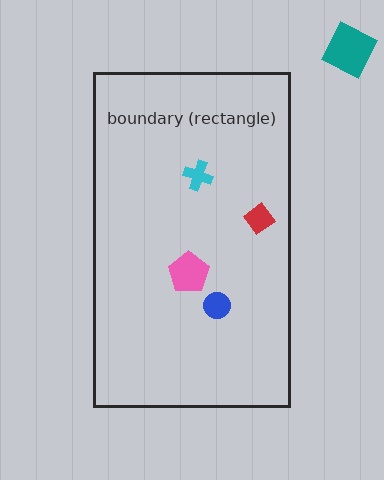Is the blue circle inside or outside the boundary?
Inside.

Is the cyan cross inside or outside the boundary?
Inside.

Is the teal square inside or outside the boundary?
Outside.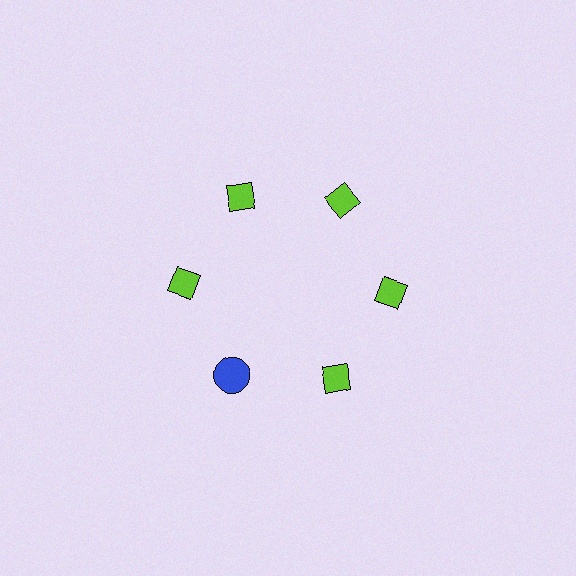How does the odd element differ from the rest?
It differs in both color (blue instead of lime) and shape (circle instead of diamond).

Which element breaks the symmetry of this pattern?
The blue circle at roughly the 7 o'clock position breaks the symmetry. All other shapes are lime diamonds.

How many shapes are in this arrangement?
There are 6 shapes arranged in a ring pattern.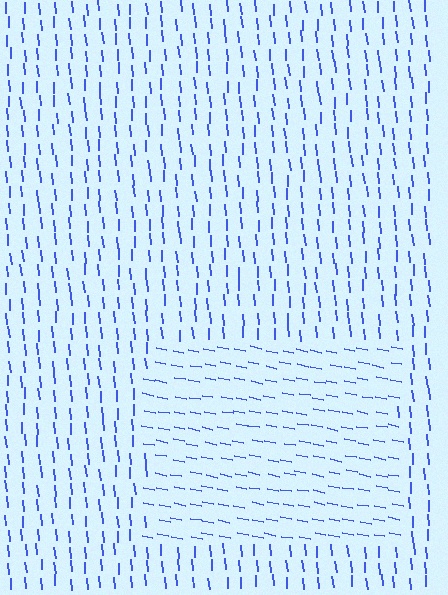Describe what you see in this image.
The image is filled with small blue line segments. A rectangle region in the image has lines oriented differently from the surrounding lines, creating a visible texture boundary.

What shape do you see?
I see a rectangle.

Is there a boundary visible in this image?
Yes, there is a texture boundary formed by a change in line orientation.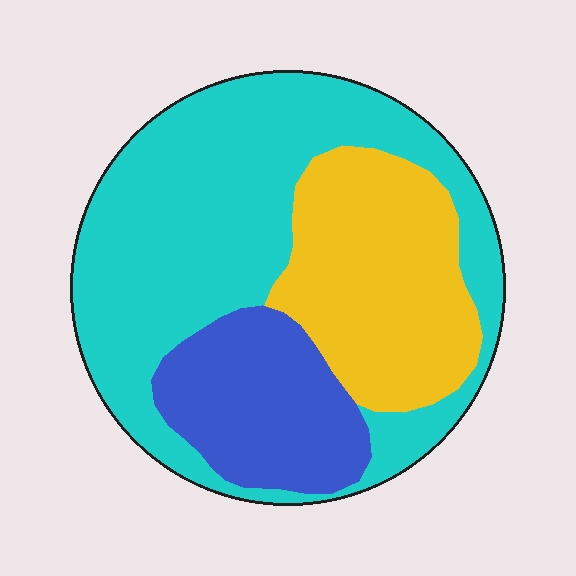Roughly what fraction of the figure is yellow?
Yellow covers around 25% of the figure.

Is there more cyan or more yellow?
Cyan.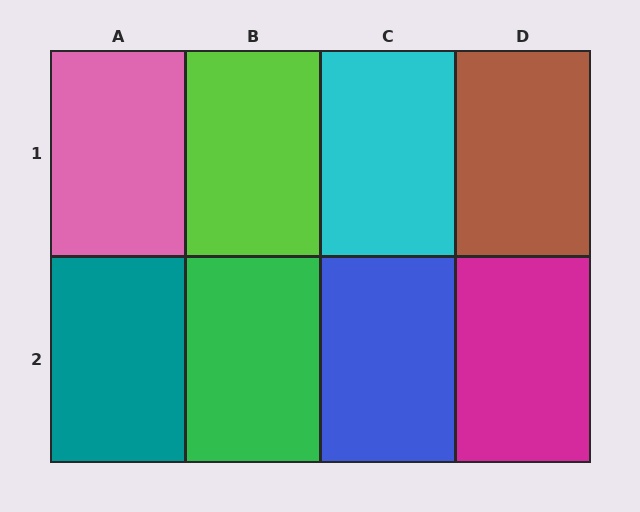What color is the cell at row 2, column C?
Blue.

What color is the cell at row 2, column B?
Green.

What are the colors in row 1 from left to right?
Pink, lime, cyan, brown.